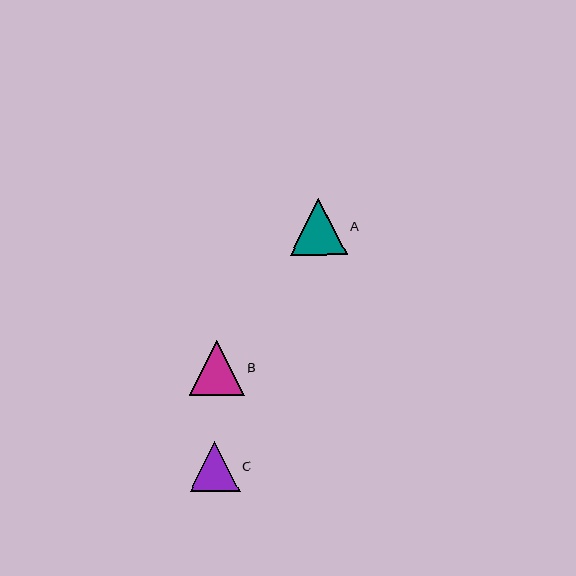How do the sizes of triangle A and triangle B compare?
Triangle A and triangle B are approximately the same size.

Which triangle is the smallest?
Triangle C is the smallest with a size of approximately 50 pixels.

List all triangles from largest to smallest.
From largest to smallest: A, B, C.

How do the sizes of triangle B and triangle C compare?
Triangle B and triangle C are approximately the same size.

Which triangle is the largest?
Triangle A is the largest with a size of approximately 57 pixels.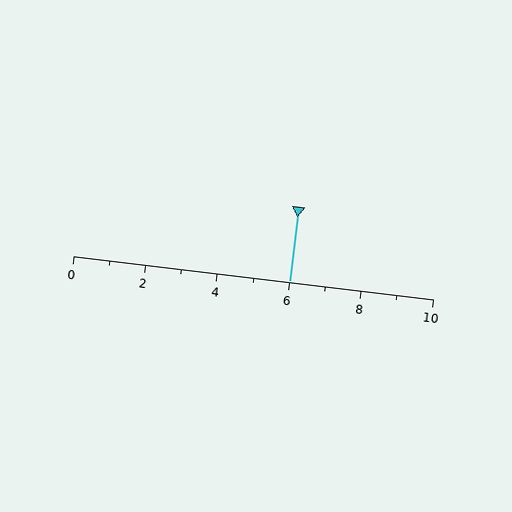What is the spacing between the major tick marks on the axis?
The major ticks are spaced 2 apart.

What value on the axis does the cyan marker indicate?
The marker indicates approximately 6.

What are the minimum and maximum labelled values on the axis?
The axis runs from 0 to 10.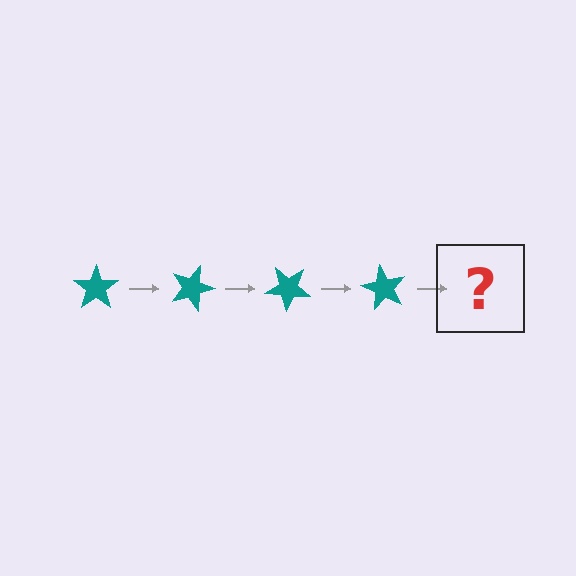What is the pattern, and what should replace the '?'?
The pattern is that the star rotates 20 degrees each step. The '?' should be a teal star rotated 80 degrees.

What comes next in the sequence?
The next element should be a teal star rotated 80 degrees.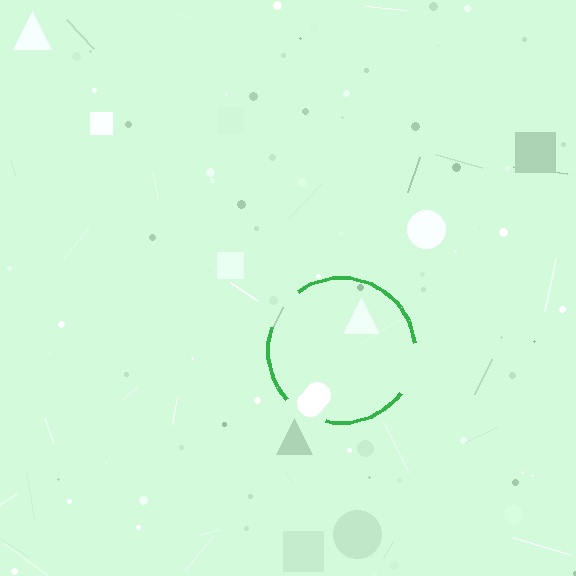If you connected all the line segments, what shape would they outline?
They would outline a circle.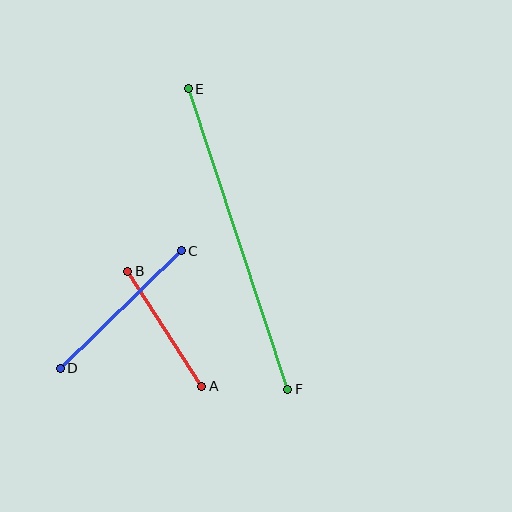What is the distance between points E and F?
The distance is approximately 317 pixels.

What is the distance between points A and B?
The distance is approximately 137 pixels.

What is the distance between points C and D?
The distance is approximately 168 pixels.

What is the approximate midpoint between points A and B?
The midpoint is at approximately (165, 329) pixels.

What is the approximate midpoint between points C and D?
The midpoint is at approximately (121, 310) pixels.